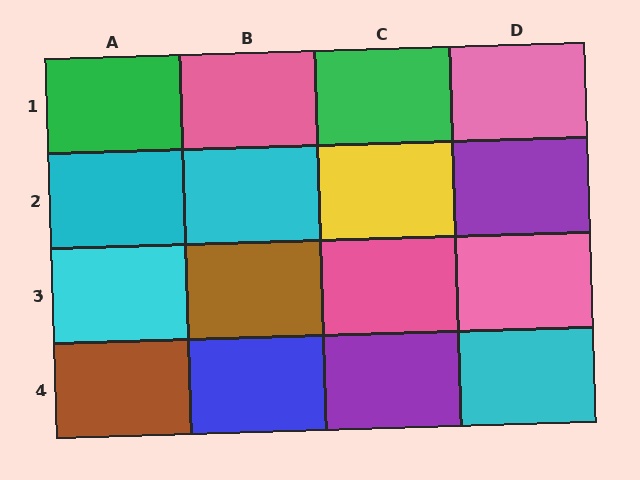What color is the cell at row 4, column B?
Blue.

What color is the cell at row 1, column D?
Pink.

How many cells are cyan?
4 cells are cyan.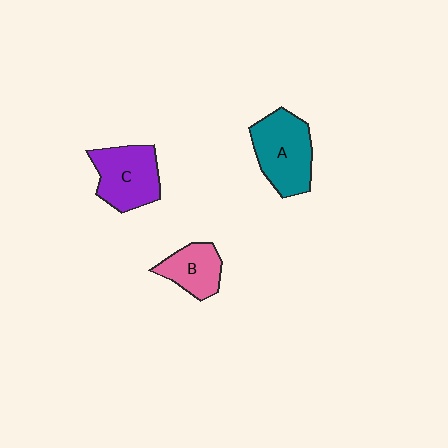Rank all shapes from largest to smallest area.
From largest to smallest: A (teal), C (purple), B (pink).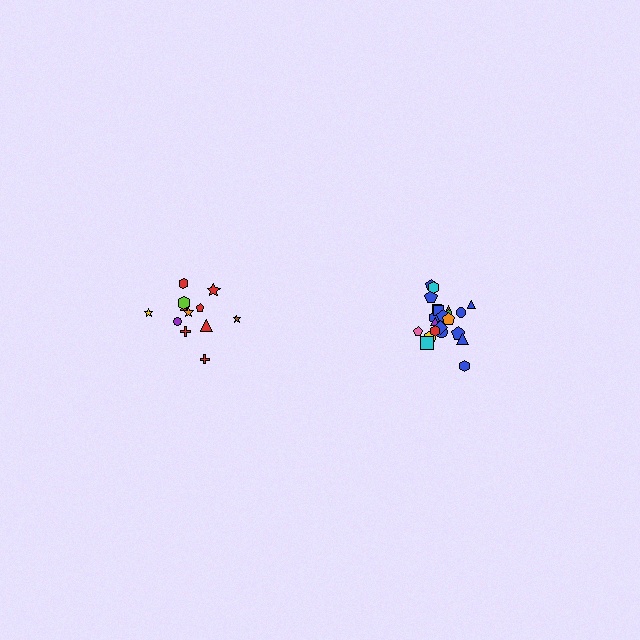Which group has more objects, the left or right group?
The right group.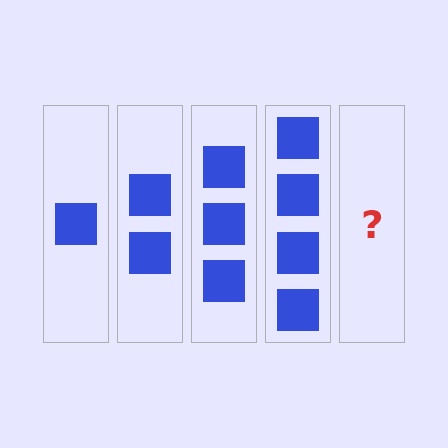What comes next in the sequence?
The next element should be 5 squares.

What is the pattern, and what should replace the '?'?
The pattern is that each step adds one more square. The '?' should be 5 squares.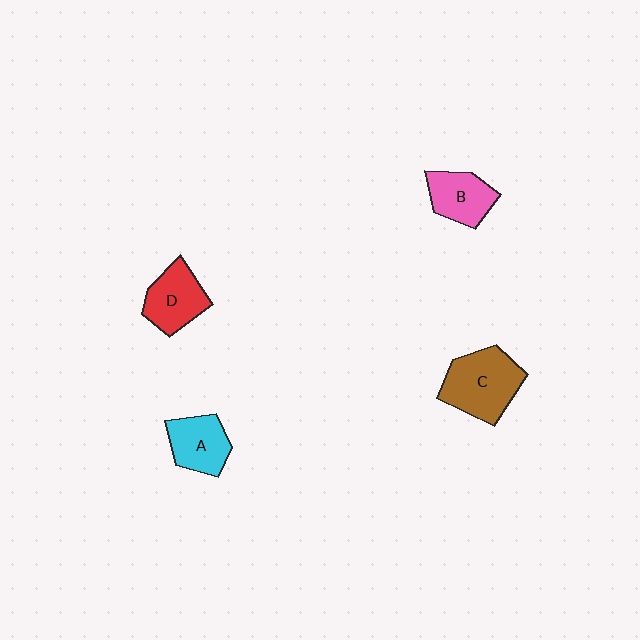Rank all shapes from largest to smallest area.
From largest to smallest: C (brown), D (red), A (cyan), B (pink).